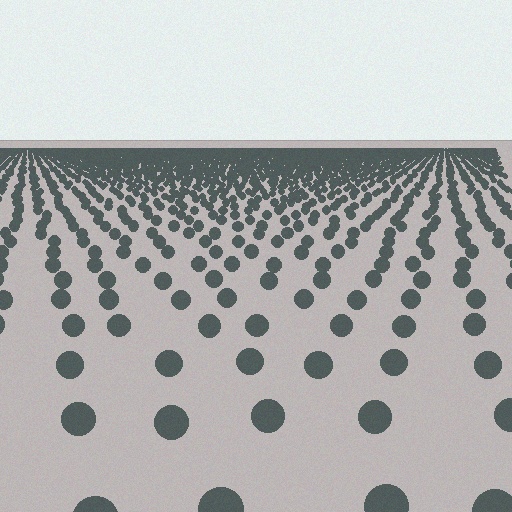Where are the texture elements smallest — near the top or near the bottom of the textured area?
Near the top.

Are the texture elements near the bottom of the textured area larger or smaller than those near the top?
Larger. Near the bottom, elements are closer to the viewer and appear at a bigger on-screen size.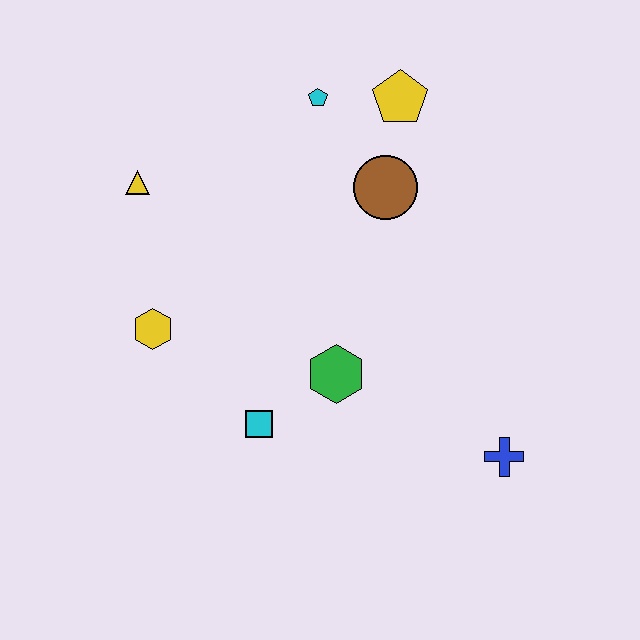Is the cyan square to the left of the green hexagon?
Yes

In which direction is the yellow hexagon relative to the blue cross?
The yellow hexagon is to the left of the blue cross.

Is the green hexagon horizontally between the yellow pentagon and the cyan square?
Yes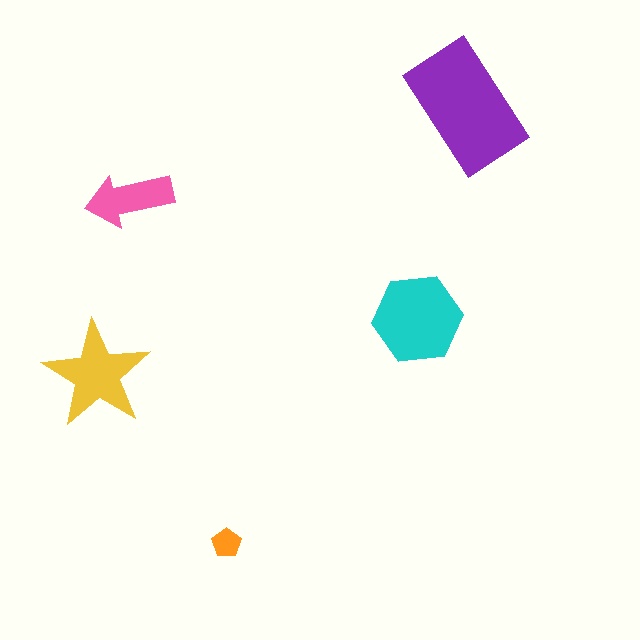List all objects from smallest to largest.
The orange pentagon, the pink arrow, the yellow star, the cyan hexagon, the purple rectangle.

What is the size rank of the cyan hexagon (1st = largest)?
2nd.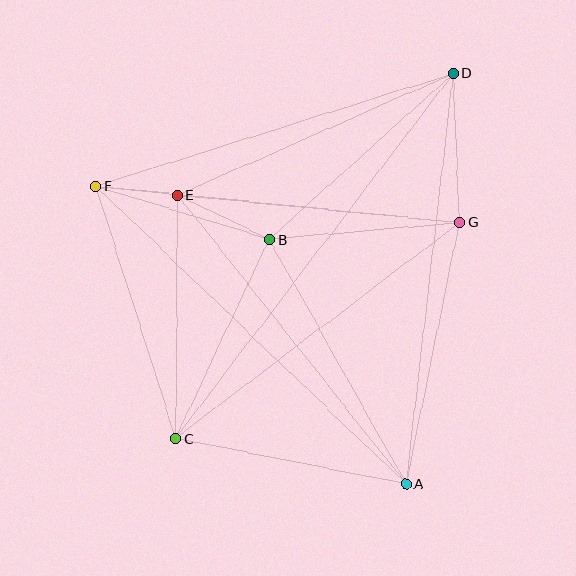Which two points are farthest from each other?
Points C and D are farthest from each other.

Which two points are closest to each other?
Points E and F are closest to each other.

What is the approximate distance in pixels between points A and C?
The distance between A and C is approximately 235 pixels.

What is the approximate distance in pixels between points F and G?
The distance between F and G is approximately 366 pixels.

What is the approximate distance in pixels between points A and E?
The distance between A and E is approximately 368 pixels.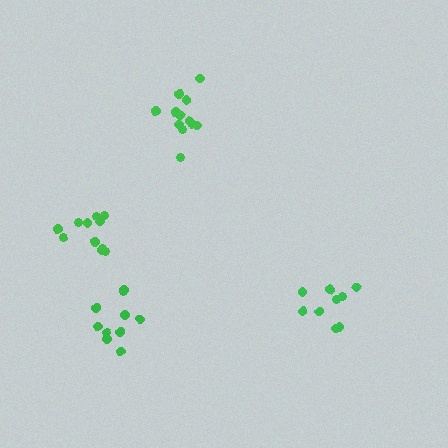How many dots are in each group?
Group 1: 10 dots, Group 2: 12 dots, Group 3: 9 dots, Group 4: 11 dots (42 total).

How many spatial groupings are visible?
There are 4 spatial groupings.